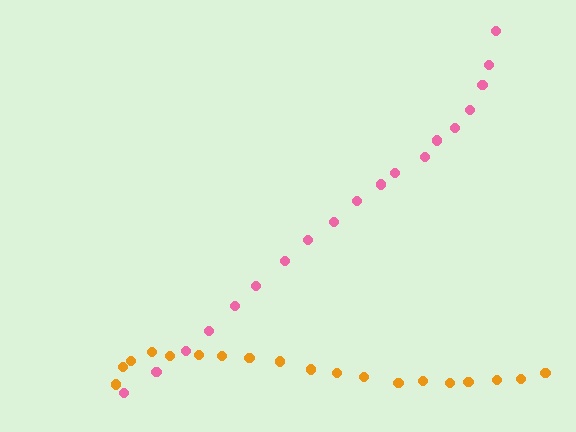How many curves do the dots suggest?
There are 2 distinct paths.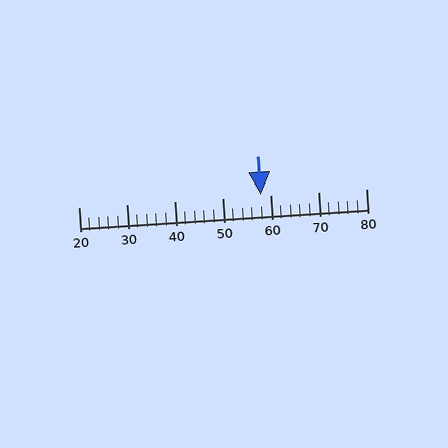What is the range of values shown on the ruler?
The ruler shows values from 20 to 80.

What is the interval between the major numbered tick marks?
The major tick marks are spaced 10 units apart.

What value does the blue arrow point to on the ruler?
The blue arrow points to approximately 58.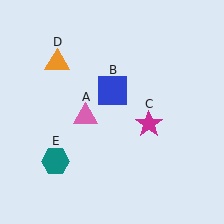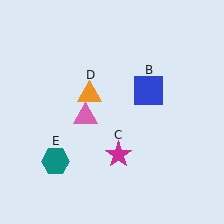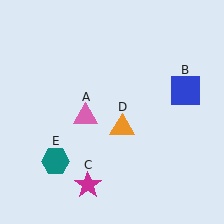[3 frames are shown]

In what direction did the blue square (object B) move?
The blue square (object B) moved right.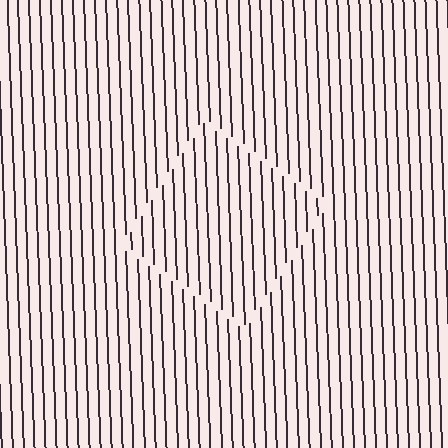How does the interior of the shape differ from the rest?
The interior of the shape contains the same grating, shifted by half a period — the contour is defined by the phase discontinuity where line-ends from the inner and outer gratings abut.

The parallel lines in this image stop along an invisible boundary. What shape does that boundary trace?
An illusory square. The interior of the shape contains the same grating, shifted by half a period — the contour is defined by the phase discontinuity where line-ends from the inner and outer gratings abut.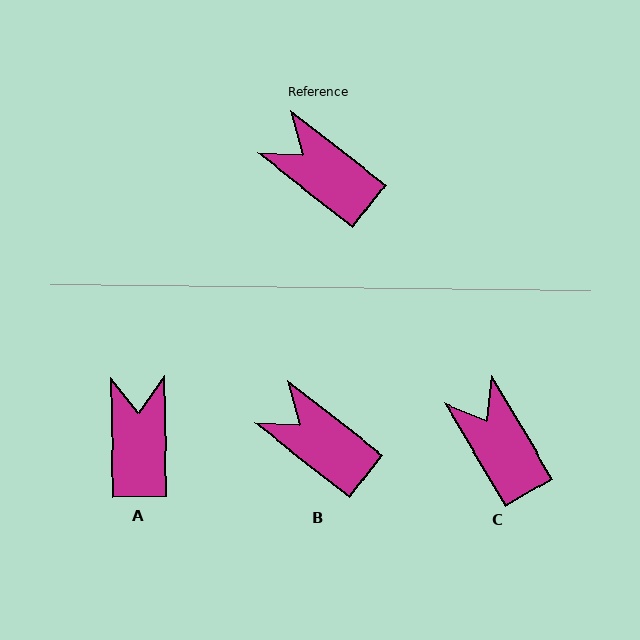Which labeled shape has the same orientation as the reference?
B.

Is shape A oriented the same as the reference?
No, it is off by about 51 degrees.